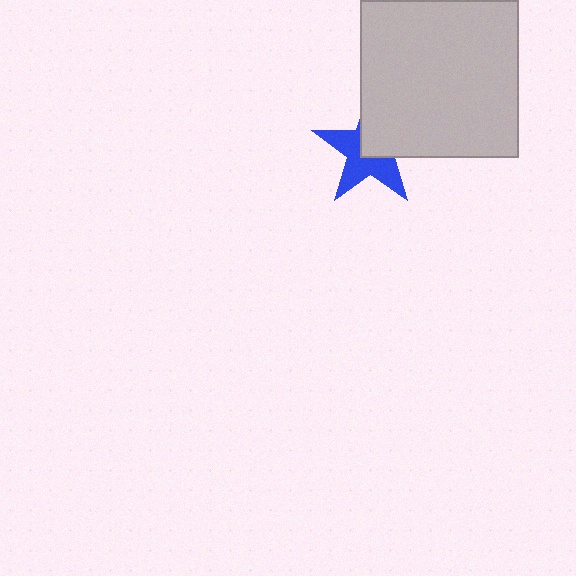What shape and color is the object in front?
The object in front is a light gray square.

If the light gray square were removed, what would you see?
You would see the complete blue star.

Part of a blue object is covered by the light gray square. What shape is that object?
It is a star.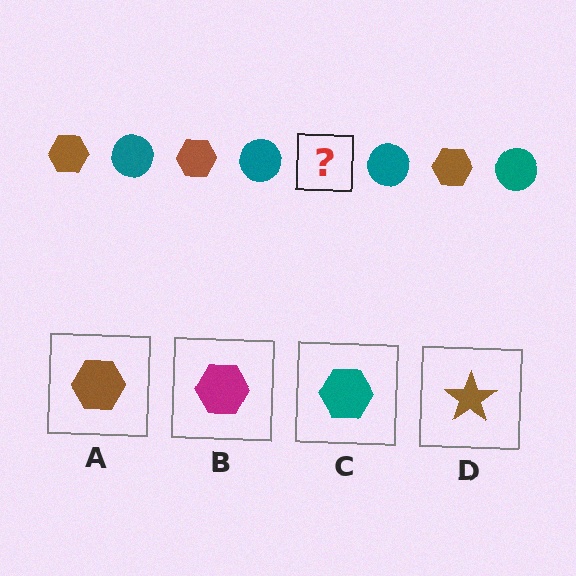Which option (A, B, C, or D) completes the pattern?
A.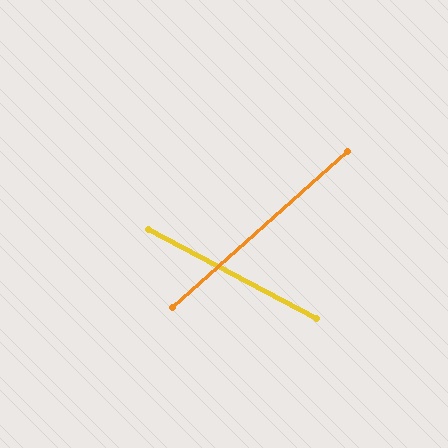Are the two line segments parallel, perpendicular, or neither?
Neither parallel nor perpendicular — they differ by about 70°.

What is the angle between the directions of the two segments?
Approximately 70 degrees.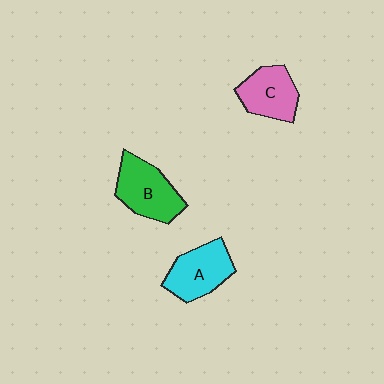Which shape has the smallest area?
Shape C (pink).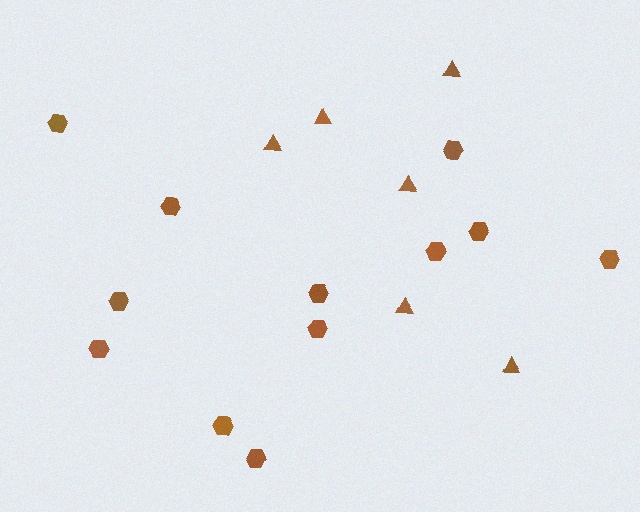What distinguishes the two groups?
There are 2 groups: one group of triangles (6) and one group of hexagons (12).